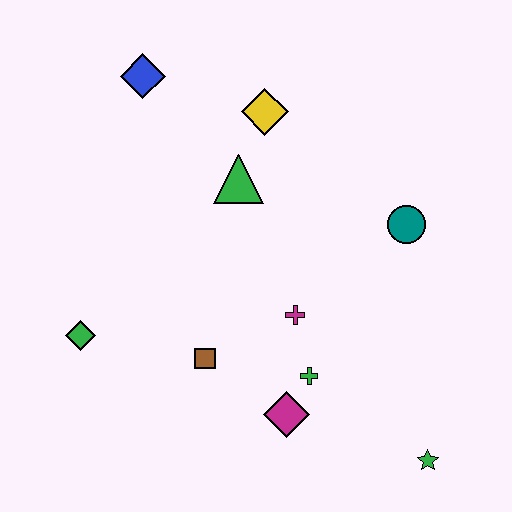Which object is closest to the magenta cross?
The green cross is closest to the magenta cross.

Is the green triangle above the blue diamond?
No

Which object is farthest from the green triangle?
The green star is farthest from the green triangle.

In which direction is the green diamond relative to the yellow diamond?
The green diamond is below the yellow diamond.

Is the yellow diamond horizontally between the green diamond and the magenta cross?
Yes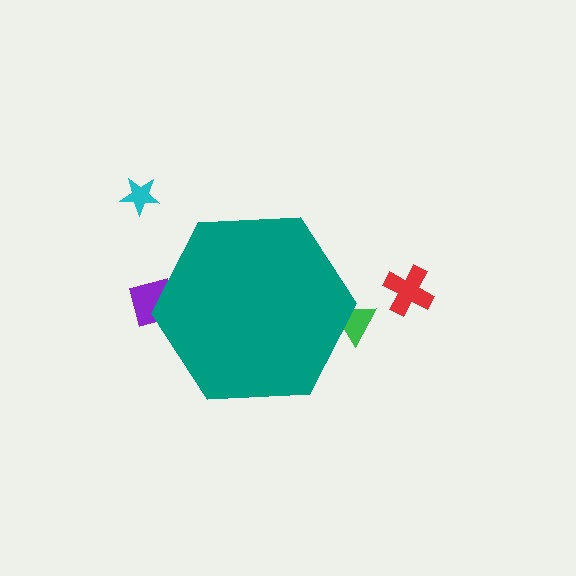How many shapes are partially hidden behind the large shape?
2 shapes are partially hidden.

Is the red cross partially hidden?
No, the red cross is fully visible.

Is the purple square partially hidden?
Yes, the purple square is partially hidden behind the teal hexagon.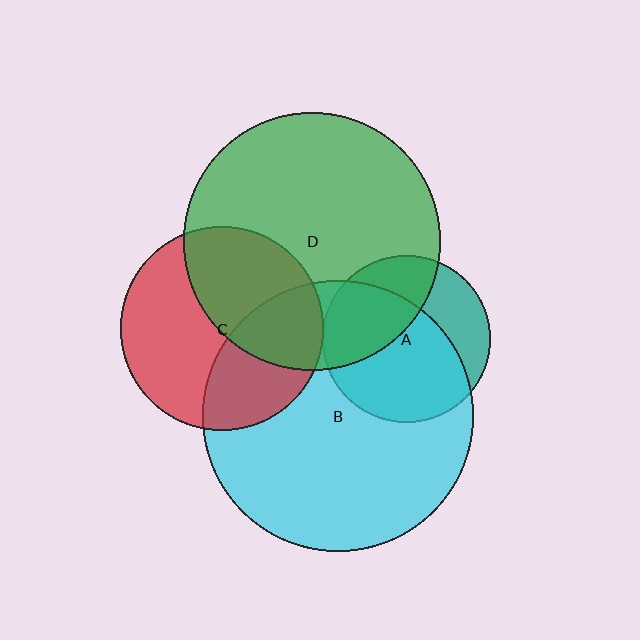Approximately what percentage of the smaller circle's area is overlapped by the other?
Approximately 40%.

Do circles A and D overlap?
Yes.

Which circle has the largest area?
Circle B (cyan).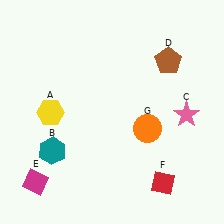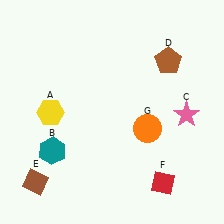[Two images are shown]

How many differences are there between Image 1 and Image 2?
There is 1 difference between the two images.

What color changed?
The diamond (E) changed from magenta in Image 1 to brown in Image 2.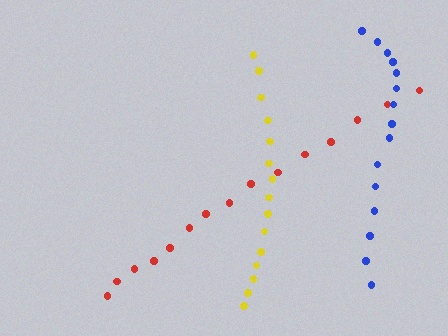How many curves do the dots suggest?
There are 3 distinct paths.